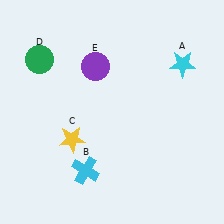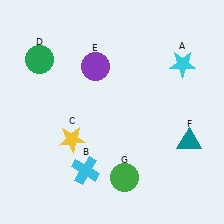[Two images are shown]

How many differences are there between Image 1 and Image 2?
There are 2 differences between the two images.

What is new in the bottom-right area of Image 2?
A green circle (G) was added in the bottom-right area of Image 2.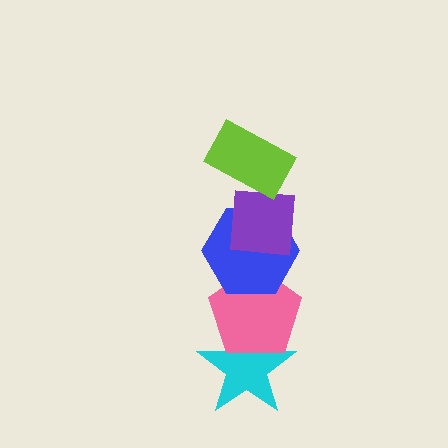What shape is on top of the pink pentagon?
The blue hexagon is on top of the pink pentagon.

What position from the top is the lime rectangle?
The lime rectangle is 1st from the top.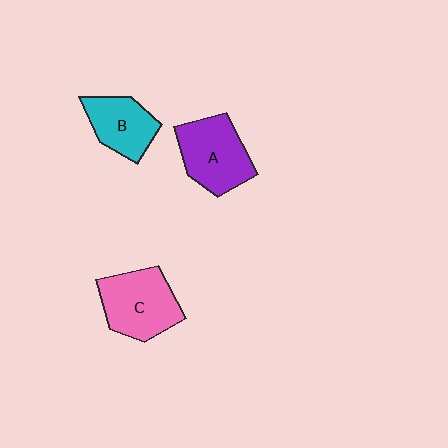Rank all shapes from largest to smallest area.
From largest to smallest: C (pink), A (purple), B (cyan).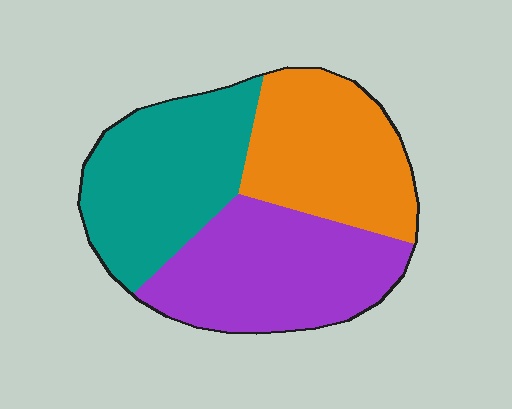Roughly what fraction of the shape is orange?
Orange covers 31% of the shape.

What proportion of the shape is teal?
Teal takes up about one third (1/3) of the shape.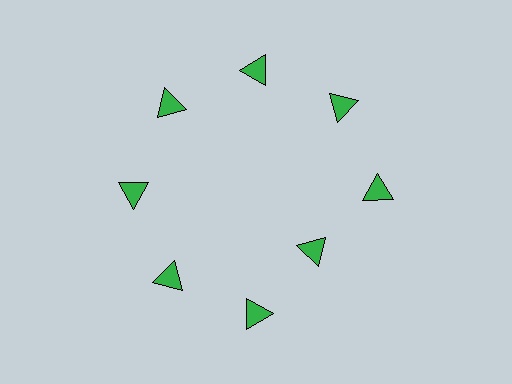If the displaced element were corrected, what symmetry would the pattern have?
It would have 8-fold rotational symmetry — the pattern would map onto itself every 45 degrees.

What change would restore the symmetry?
The symmetry would be restored by moving it outward, back onto the ring so that all 8 triangles sit at equal angles and equal distance from the center.